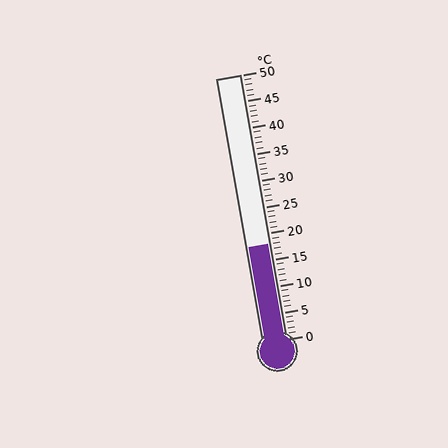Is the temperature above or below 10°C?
The temperature is above 10°C.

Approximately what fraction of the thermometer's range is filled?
The thermometer is filled to approximately 35% of its range.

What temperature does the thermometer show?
The thermometer shows approximately 18°C.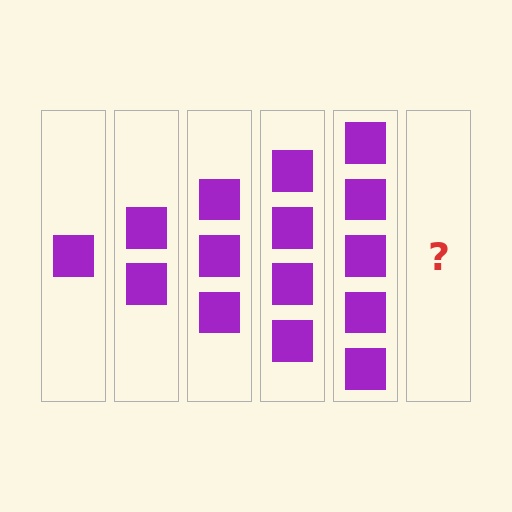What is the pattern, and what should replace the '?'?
The pattern is that each step adds one more square. The '?' should be 6 squares.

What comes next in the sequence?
The next element should be 6 squares.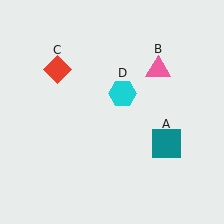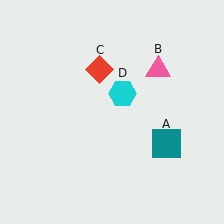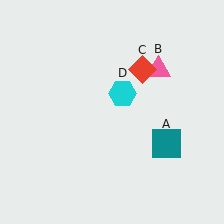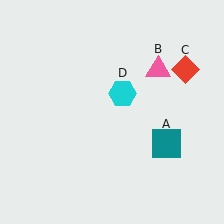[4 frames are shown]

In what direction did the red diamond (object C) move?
The red diamond (object C) moved right.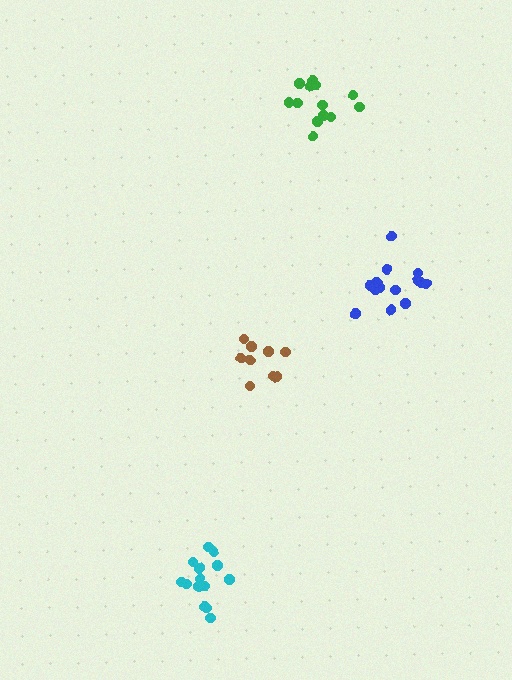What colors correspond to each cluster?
The clusters are colored: green, cyan, brown, blue.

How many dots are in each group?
Group 1: 14 dots, Group 2: 14 dots, Group 3: 9 dots, Group 4: 14 dots (51 total).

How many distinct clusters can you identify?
There are 4 distinct clusters.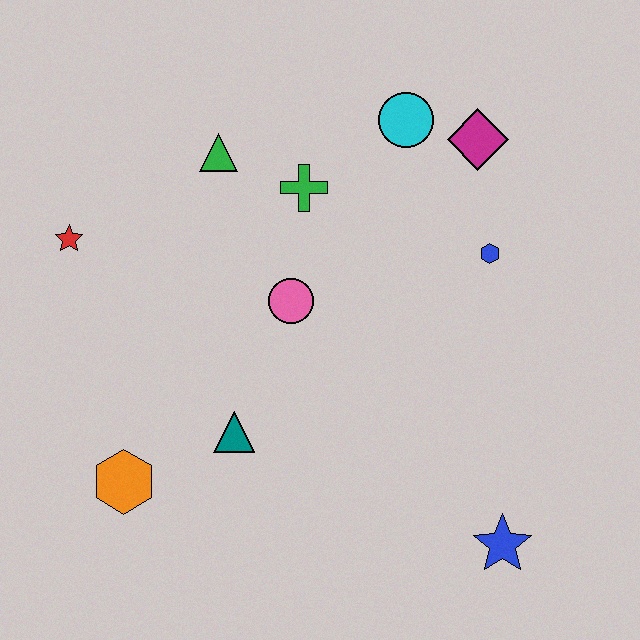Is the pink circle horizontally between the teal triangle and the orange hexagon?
No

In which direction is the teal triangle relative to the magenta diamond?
The teal triangle is below the magenta diamond.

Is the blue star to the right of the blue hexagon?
Yes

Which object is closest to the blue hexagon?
The magenta diamond is closest to the blue hexagon.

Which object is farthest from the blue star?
The red star is farthest from the blue star.